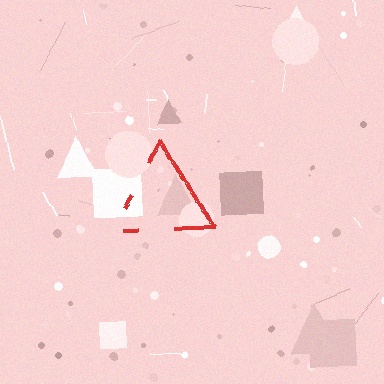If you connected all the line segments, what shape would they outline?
They would outline a triangle.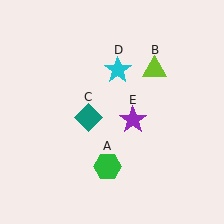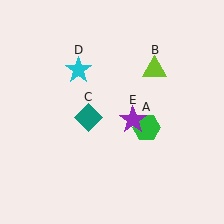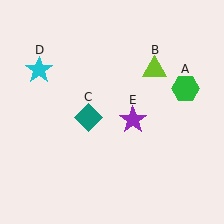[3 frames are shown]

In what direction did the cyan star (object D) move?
The cyan star (object D) moved left.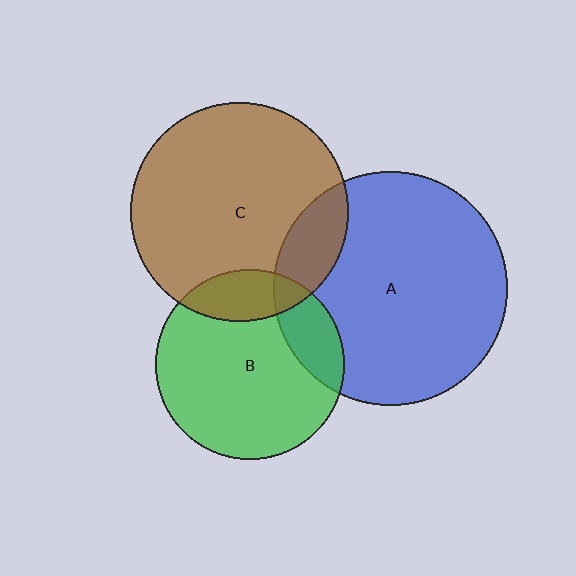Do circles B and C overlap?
Yes.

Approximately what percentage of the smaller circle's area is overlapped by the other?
Approximately 15%.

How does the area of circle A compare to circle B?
Approximately 1.5 times.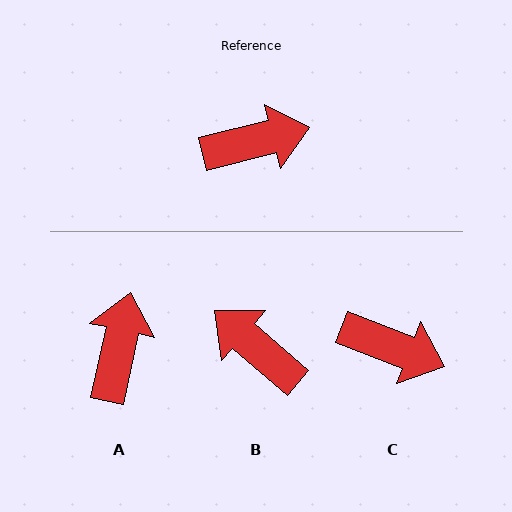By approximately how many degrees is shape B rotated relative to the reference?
Approximately 125 degrees counter-clockwise.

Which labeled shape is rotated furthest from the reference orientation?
B, about 125 degrees away.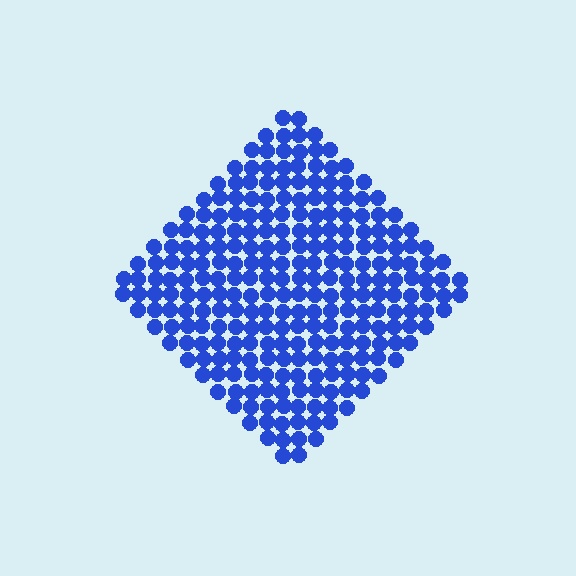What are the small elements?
The small elements are circles.